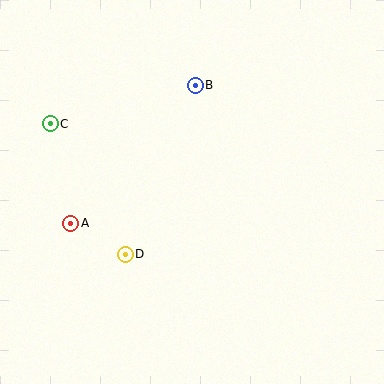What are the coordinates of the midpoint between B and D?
The midpoint between B and D is at (160, 170).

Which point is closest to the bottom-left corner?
Point A is closest to the bottom-left corner.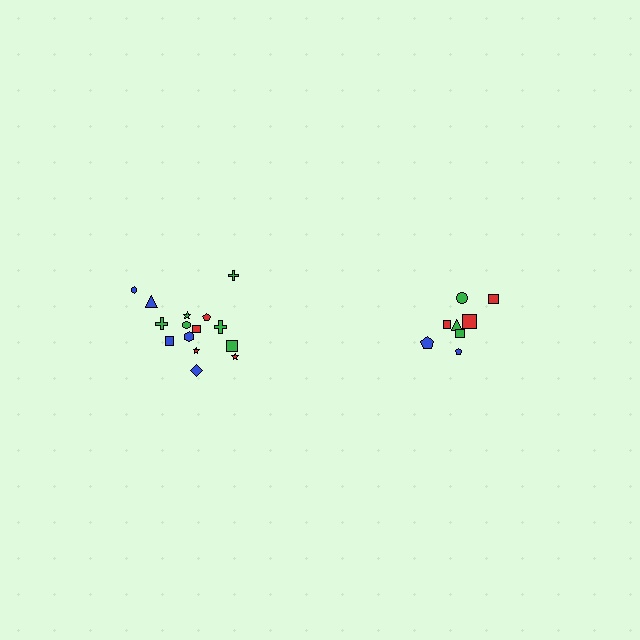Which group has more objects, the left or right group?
The left group.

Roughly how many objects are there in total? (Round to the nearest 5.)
Roughly 25 objects in total.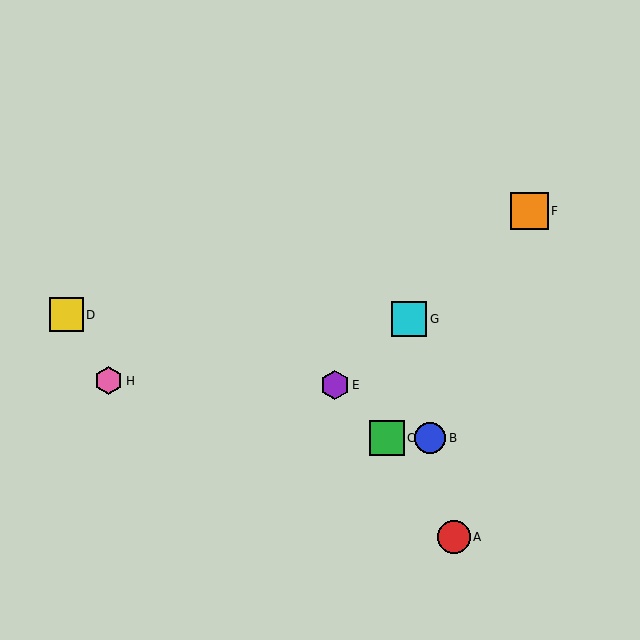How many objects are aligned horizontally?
2 objects (B, C) are aligned horizontally.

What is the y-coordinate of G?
Object G is at y≈319.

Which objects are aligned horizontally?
Objects B, C are aligned horizontally.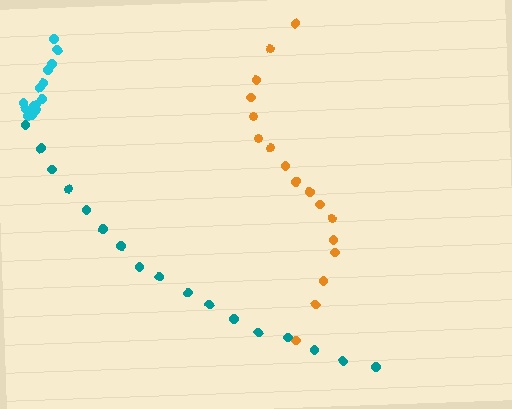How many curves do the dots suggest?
There are 3 distinct paths.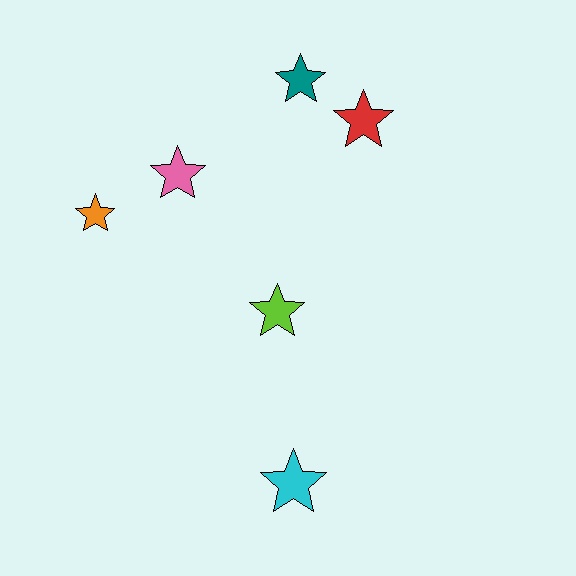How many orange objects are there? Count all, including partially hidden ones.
There is 1 orange object.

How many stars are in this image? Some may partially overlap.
There are 6 stars.